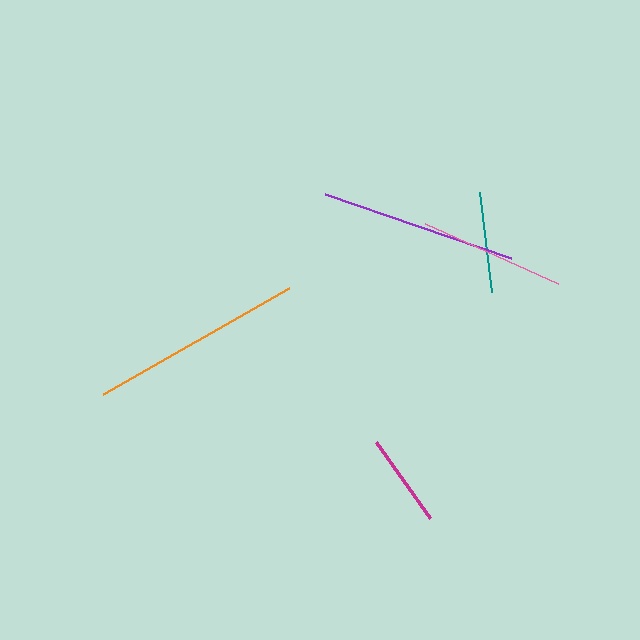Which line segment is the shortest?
The magenta line is the shortest at approximately 93 pixels.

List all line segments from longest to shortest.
From longest to shortest: orange, purple, pink, teal, magenta.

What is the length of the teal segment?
The teal segment is approximately 100 pixels long.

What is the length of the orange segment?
The orange segment is approximately 213 pixels long.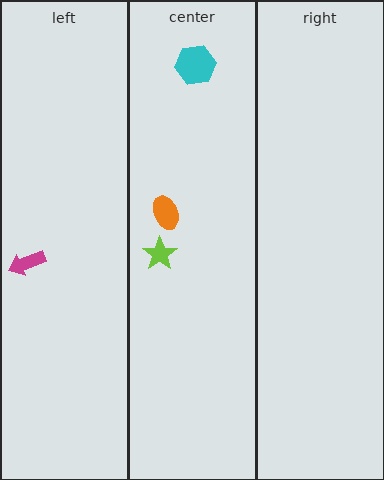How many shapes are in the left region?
1.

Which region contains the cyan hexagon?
The center region.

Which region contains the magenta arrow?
The left region.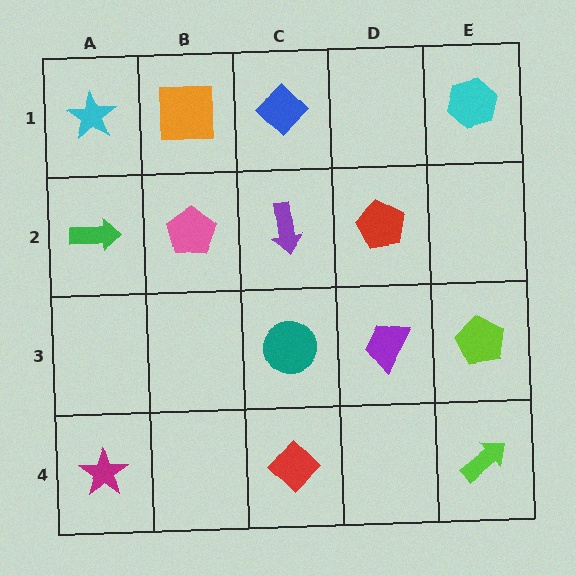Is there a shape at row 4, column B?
No, that cell is empty.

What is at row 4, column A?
A magenta star.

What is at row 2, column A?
A green arrow.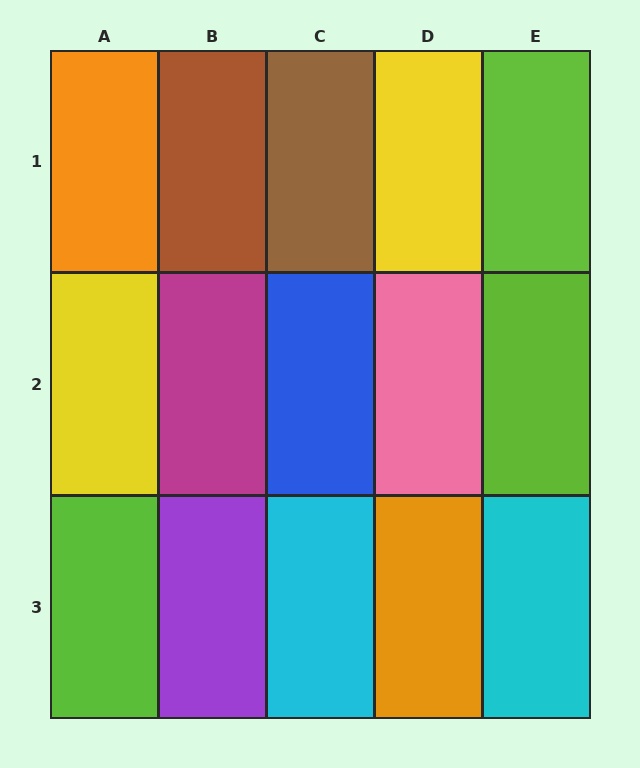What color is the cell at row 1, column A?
Orange.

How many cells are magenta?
1 cell is magenta.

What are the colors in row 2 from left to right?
Yellow, magenta, blue, pink, lime.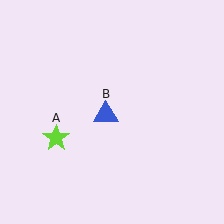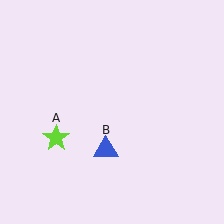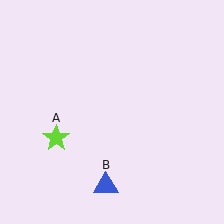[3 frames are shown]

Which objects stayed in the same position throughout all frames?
Lime star (object A) remained stationary.